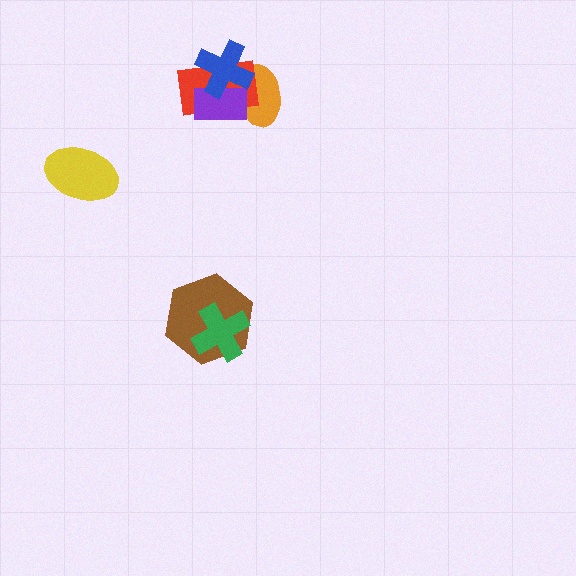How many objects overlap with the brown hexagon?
1 object overlaps with the brown hexagon.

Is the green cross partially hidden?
No, no other shape covers it.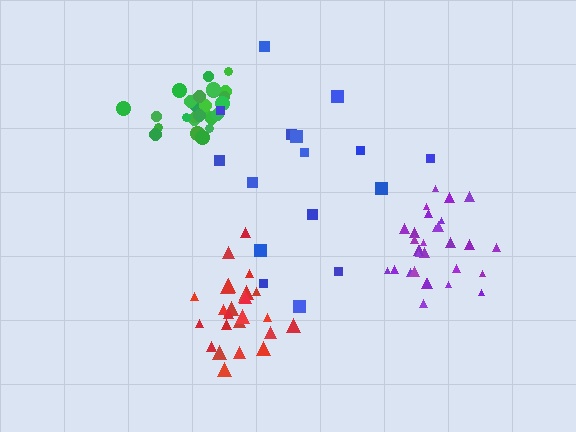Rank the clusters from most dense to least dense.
green, purple, red, blue.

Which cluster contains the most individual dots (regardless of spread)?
Purple (31).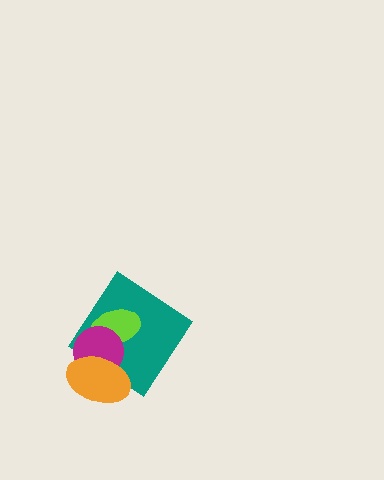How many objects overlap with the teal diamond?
3 objects overlap with the teal diamond.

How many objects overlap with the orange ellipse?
2 objects overlap with the orange ellipse.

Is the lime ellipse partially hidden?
Yes, it is partially covered by another shape.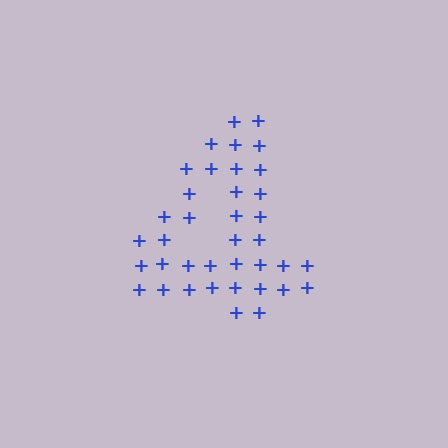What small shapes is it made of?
It is made of small plus signs.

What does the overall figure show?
The overall figure shows the digit 4.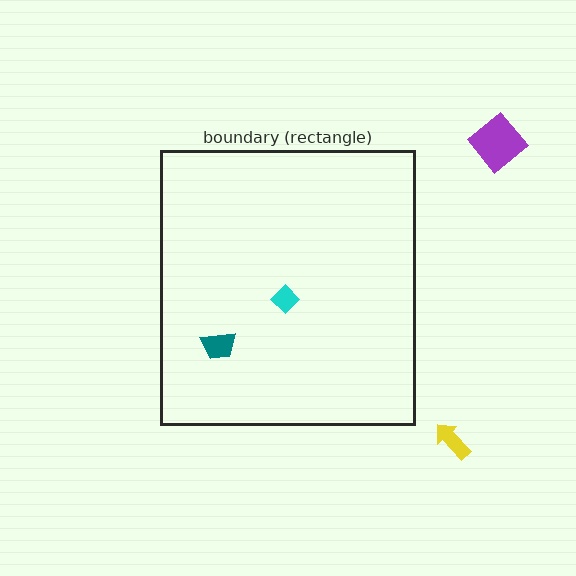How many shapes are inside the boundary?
2 inside, 2 outside.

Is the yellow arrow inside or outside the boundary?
Outside.